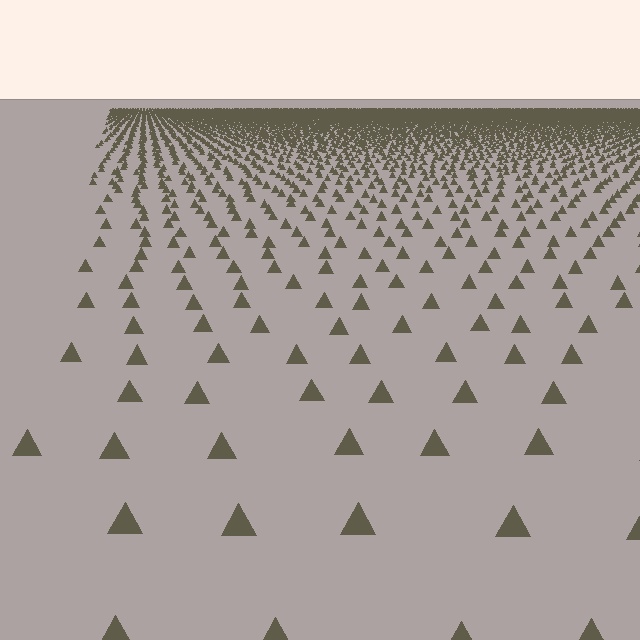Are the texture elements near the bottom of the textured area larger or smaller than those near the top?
Larger. Near the bottom, elements are closer to the viewer and appear at a bigger on-screen size.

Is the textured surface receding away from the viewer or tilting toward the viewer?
The surface is receding away from the viewer. Texture elements get smaller and denser toward the top.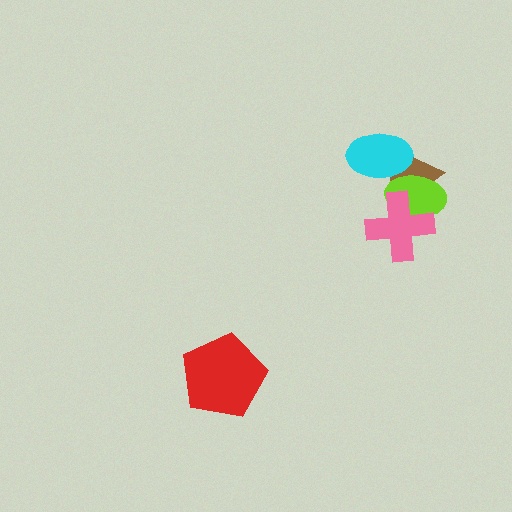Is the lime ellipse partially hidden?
Yes, it is partially covered by another shape.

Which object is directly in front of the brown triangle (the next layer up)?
The lime ellipse is directly in front of the brown triangle.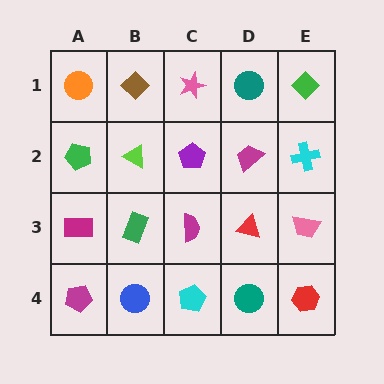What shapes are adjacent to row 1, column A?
A green pentagon (row 2, column A), a brown diamond (row 1, column B).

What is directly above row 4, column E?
A pink trapezoid.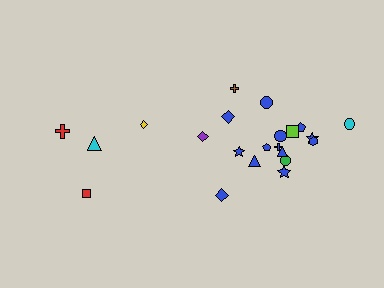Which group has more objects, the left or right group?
The right group.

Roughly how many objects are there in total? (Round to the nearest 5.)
Roughly 20 objects in total.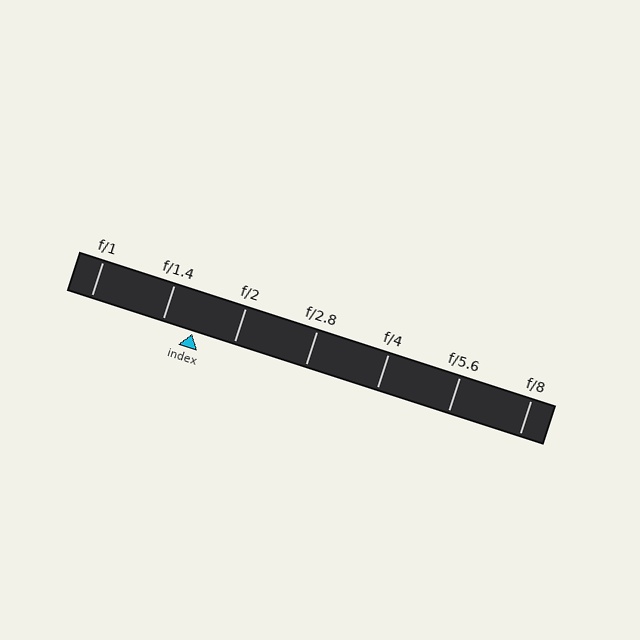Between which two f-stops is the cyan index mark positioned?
The index mark is between f/1.4 and f/2.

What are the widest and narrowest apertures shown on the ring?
The widest aperture shown is f/1 and the narrowest is f/8.